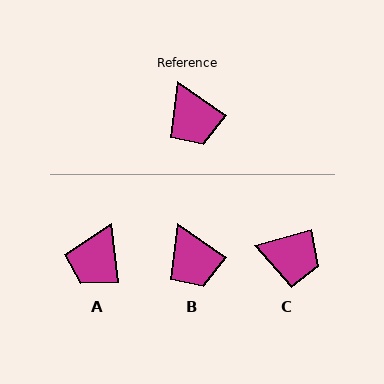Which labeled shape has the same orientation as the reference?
B.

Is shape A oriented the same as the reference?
No, it is off by about 49 degrees.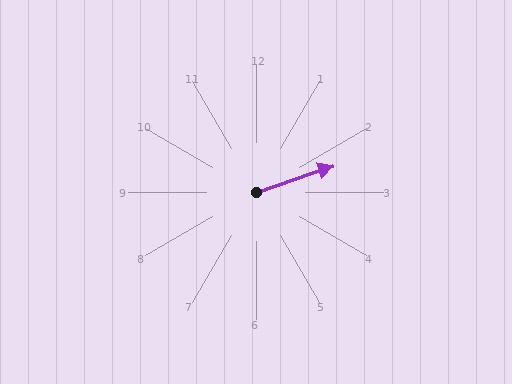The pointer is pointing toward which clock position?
Roughly 2 o'clock.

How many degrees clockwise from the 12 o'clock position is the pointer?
Approximately 71 degrees.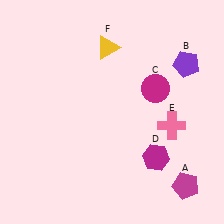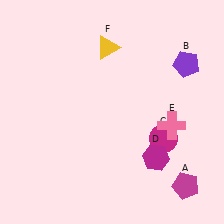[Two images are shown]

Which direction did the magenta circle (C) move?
The magenta circle (C) moved down.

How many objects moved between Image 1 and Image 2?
1 object moved between the two images.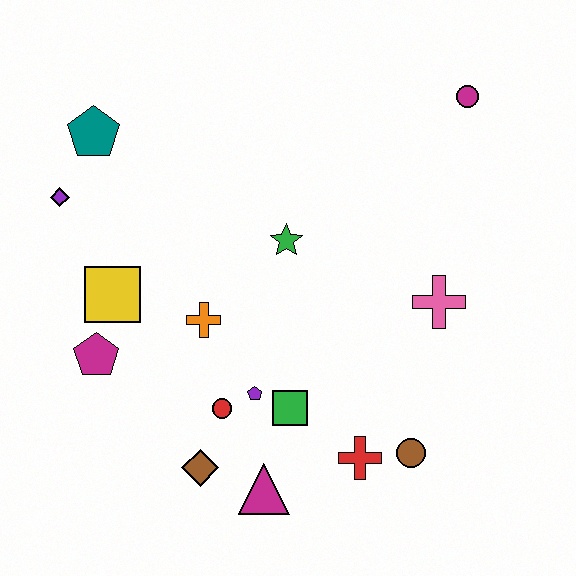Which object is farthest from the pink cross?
The purple diamond is farthest from the pink cross.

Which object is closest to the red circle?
The purple pentagon is closest to the red circle.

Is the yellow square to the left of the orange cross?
Yes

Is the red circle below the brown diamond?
No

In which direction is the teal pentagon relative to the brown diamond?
The teal pentagon is above the brown diamond.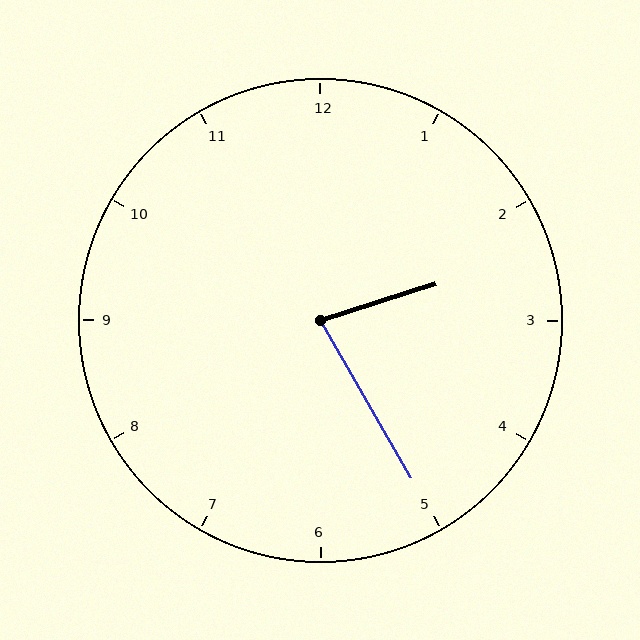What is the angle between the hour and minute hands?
Approximately 78 degrees.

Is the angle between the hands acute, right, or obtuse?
It is acute.